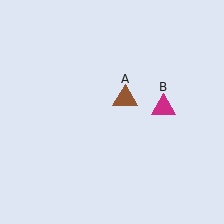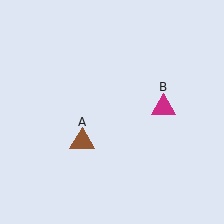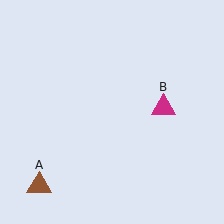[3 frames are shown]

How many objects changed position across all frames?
1 object changed position: brown triangle (object A).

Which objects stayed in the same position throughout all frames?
Magenta triangle (object B) remained stationary.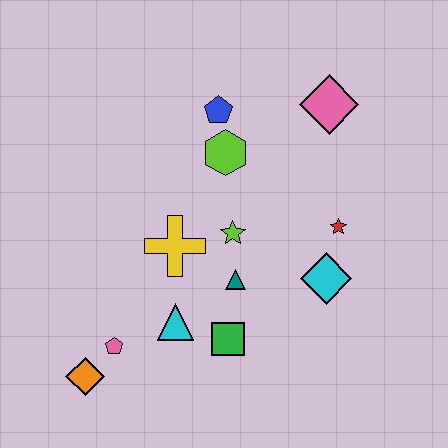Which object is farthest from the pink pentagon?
The pink diamond is farthest from the pink pentagon.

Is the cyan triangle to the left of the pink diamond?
Yes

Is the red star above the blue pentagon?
No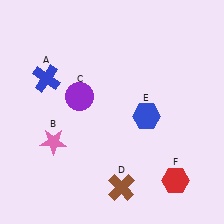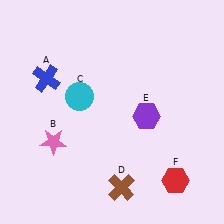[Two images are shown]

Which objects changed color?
C changed from purple to cyan. E changed from blue to purple.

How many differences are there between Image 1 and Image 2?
There are 2 differences between the two images.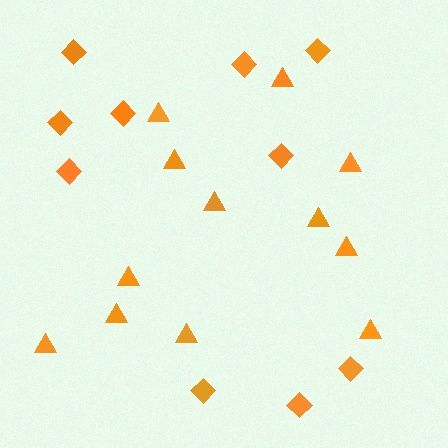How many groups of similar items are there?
There are 2 groups: one group of diamonds (10) and one group of triangles (12).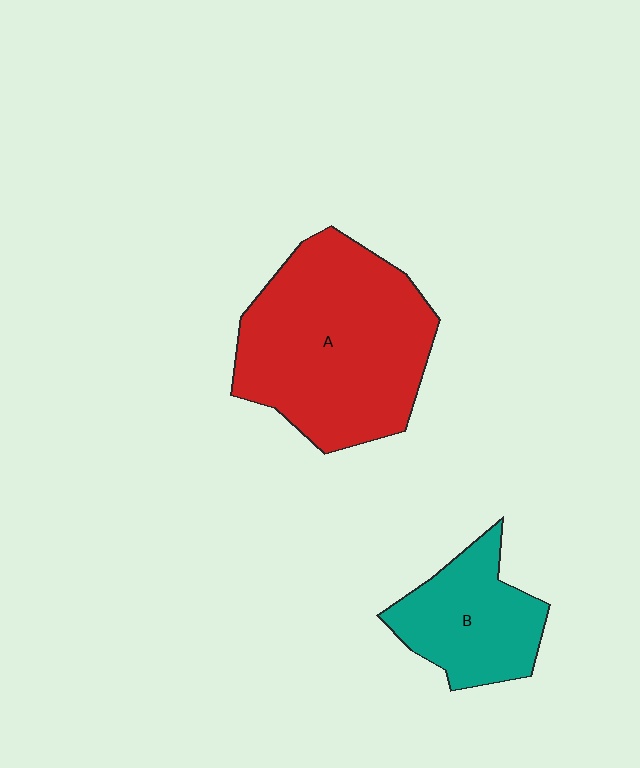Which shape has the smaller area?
Shape B (teal).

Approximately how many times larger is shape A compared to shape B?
Approximately 2.1 times.